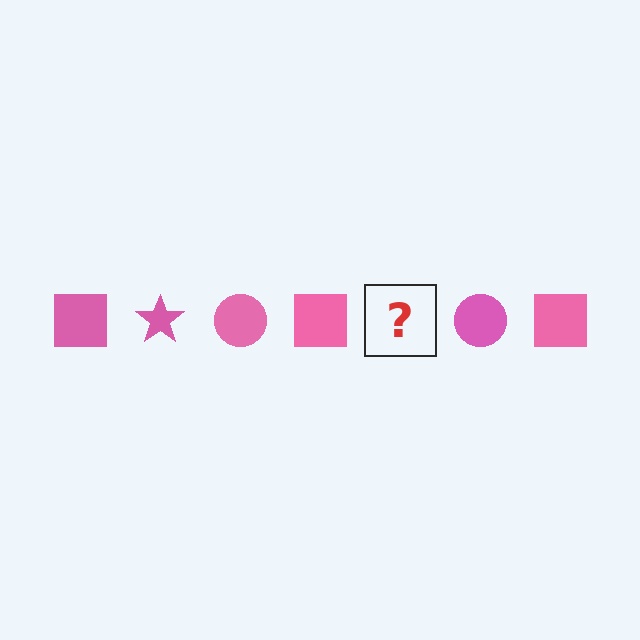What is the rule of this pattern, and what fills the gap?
The rule is that the pattern cycles through square, star, circle shapes in pink. The gap should be filled with a pink star.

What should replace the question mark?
The question mark should be replaced with a pink star.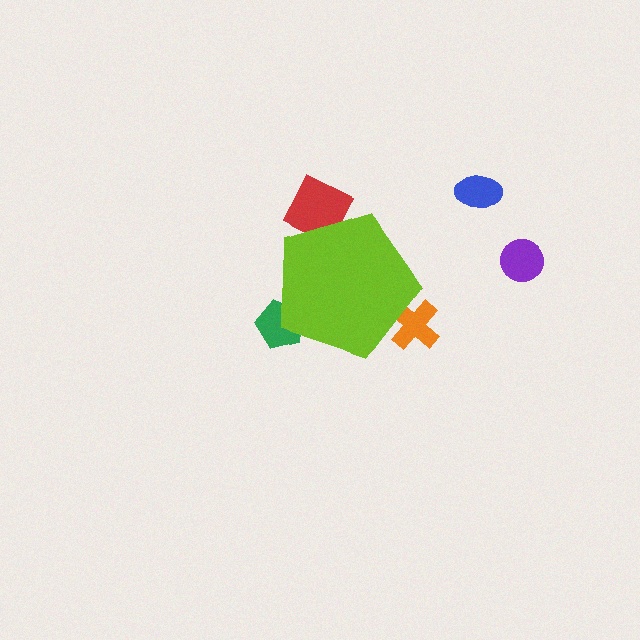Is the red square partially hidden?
Yes, the red square is partially hidden behind the lime pentagon.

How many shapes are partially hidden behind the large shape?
3 shapes are partially hidden.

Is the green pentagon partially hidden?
Yes, the green pentagon is partially hidden behind the lime pentagon.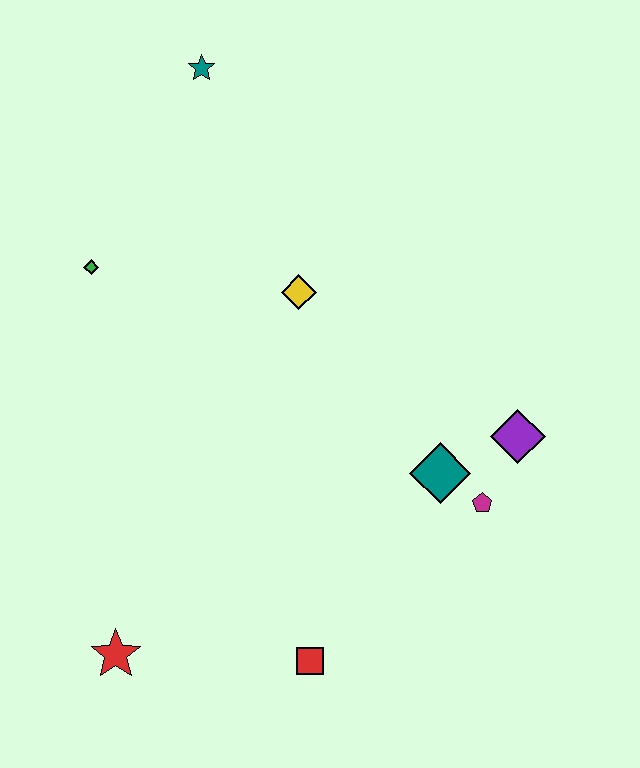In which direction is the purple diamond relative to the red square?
The purple diamond is above the red square.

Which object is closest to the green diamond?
The yellow diamond is closest to the green diamond.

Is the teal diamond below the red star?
No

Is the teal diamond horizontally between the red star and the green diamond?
No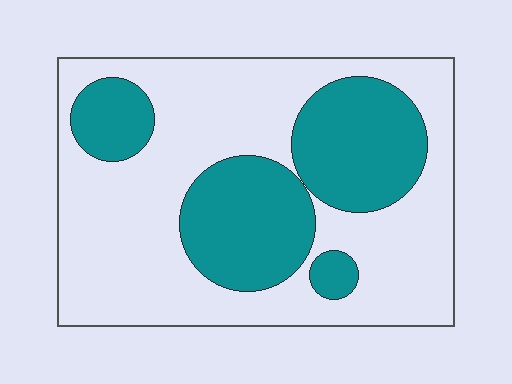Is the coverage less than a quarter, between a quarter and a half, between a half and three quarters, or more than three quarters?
Between a quarter and a half.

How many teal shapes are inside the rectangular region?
4.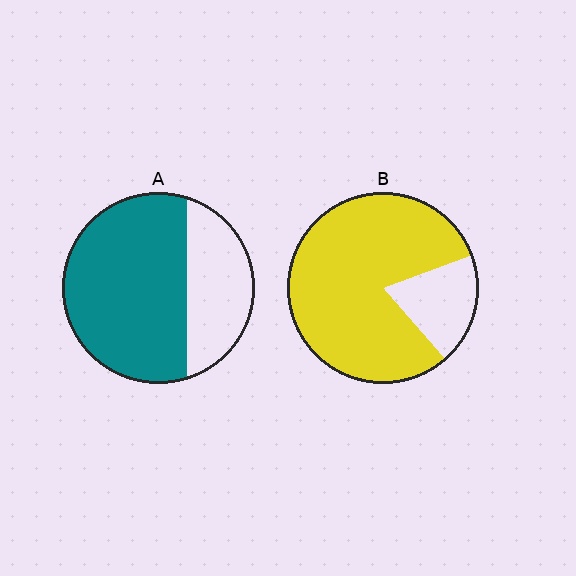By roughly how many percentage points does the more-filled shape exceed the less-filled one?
By roughly 10 percentage points (B over A).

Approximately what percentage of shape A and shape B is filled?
A is approximately 70% and B is approximately 80%.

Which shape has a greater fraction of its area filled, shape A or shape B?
Shape B.